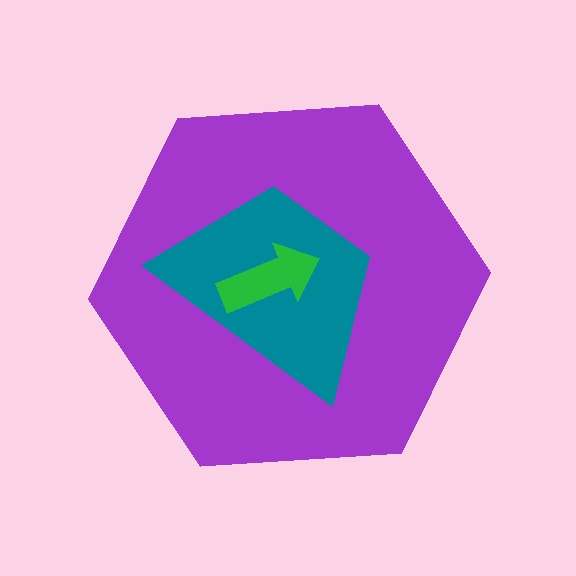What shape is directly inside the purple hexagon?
The teal trapezoid.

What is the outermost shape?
The purple hexagon.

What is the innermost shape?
The green arrow.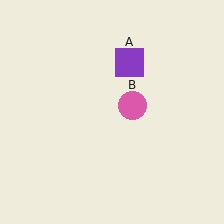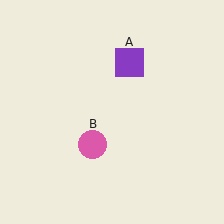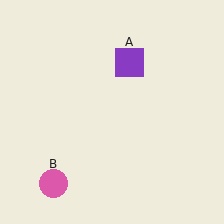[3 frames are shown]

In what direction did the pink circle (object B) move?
The pink circle (object B) moved down and to the left.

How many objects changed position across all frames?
1 object changed position: pink circle (object B).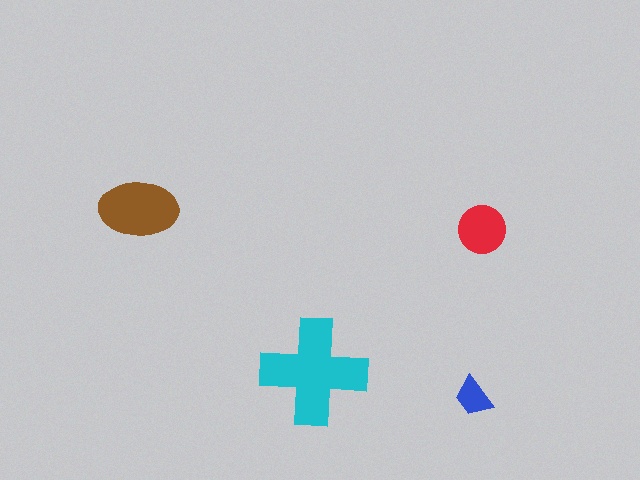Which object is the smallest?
The blue trapezoid.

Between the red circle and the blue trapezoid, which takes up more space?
The red circle.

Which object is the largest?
The cyan cross.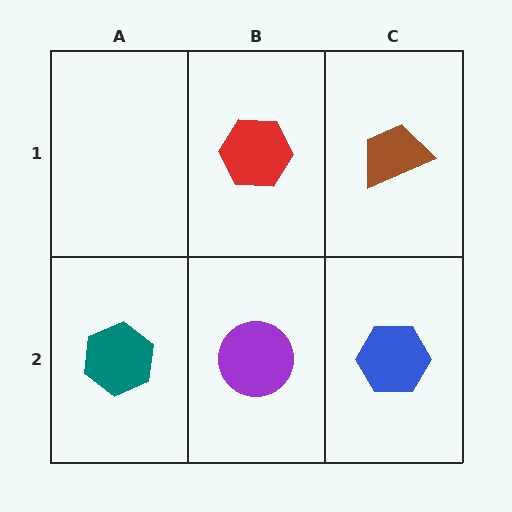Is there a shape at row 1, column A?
No, that cell is empty.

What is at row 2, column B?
A purple circle.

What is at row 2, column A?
A teal hexagon.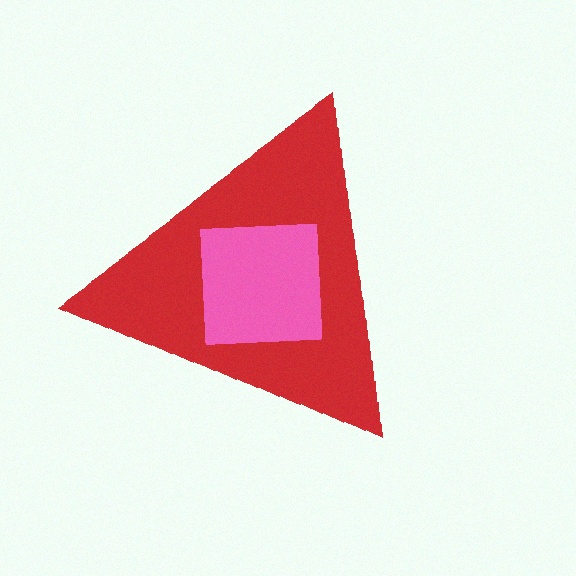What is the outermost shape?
The red triangle.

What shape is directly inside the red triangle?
The pink square.